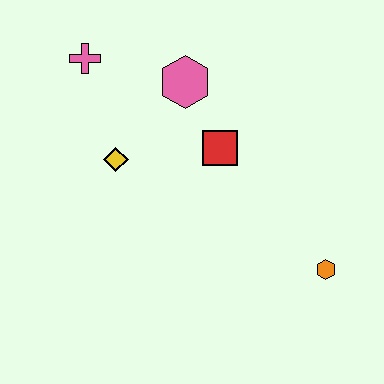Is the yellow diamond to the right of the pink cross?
Yes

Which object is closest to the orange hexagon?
The red square is closest to the orange hexagon.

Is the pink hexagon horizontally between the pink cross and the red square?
Yes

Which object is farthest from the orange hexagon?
The pink cross is farthest from the orange hexagon.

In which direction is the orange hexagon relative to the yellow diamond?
The orange hexagon is to the right of the yellow diamond.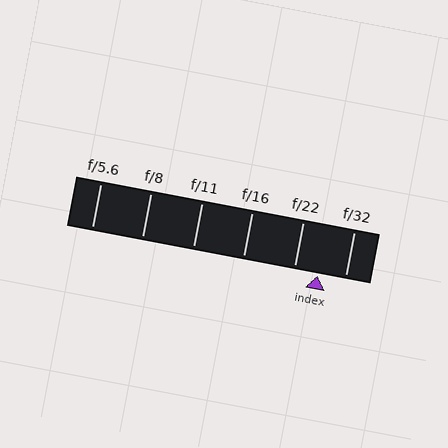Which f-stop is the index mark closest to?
The index mark is closest to f/22.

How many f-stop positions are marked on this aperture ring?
There are 6 f-stop positions marked.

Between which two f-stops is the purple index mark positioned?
The index mark is between f/22 and f/32.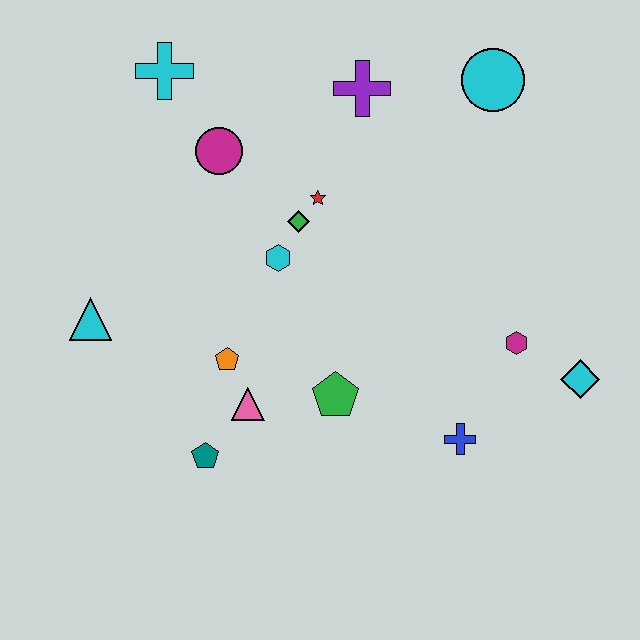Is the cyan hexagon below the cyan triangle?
No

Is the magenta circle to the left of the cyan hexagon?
Yes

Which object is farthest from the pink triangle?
The cyan circle is farthest from the pink triangle.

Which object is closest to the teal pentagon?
The pink triangle is closest to the teal pentagon.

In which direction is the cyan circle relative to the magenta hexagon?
The cyan circle is above the magenta hexagon.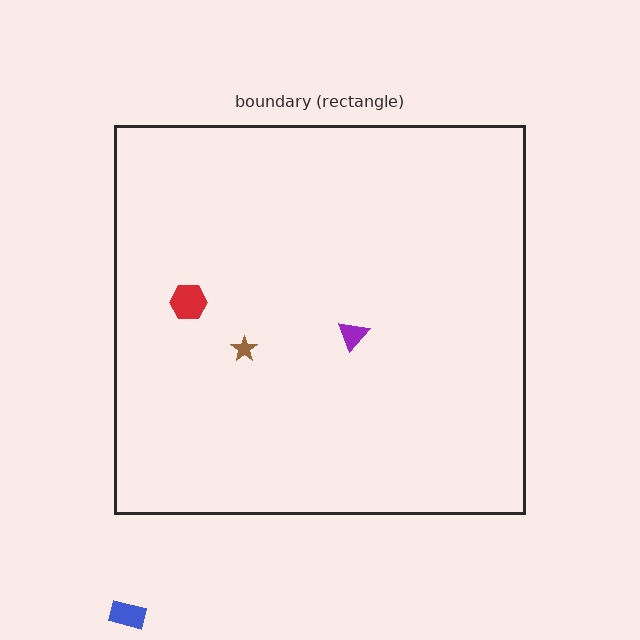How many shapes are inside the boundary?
3 inside, 1 outside.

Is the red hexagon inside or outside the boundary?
Inside.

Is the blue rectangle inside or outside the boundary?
Outside.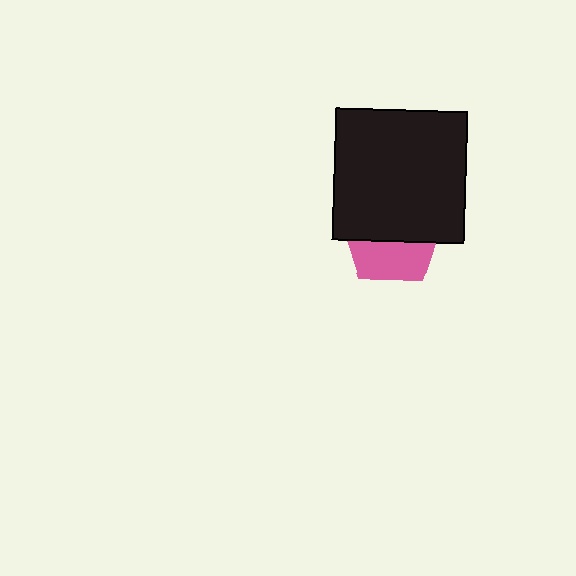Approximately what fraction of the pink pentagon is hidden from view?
Roughly 59% of the pink pentagon is hidden behind the black square.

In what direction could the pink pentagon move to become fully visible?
The pink pentagon could move down. That would shift it out from behind the black square entirely.